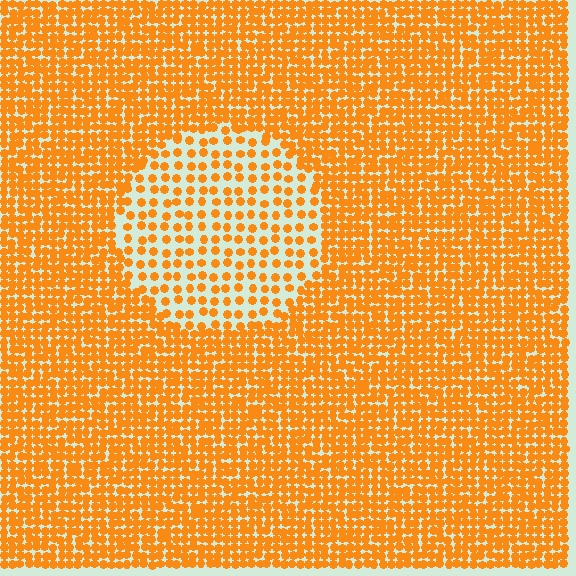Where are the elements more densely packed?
The elements are more densely packed outside the circle boundary.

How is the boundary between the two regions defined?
The boundary is defined by a change in element density (approximately 2.2x ratio). All elements are the same color, size, and shape.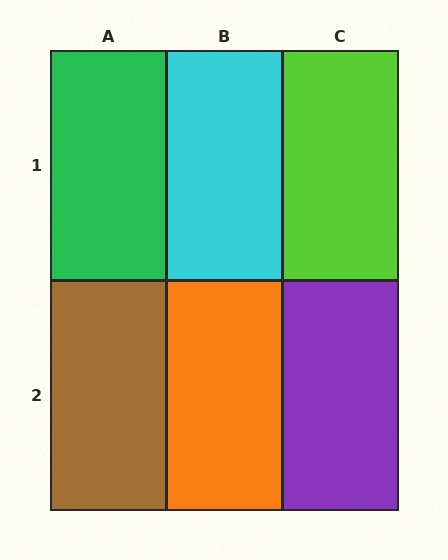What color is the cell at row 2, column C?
Purple.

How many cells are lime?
1 cell is lime.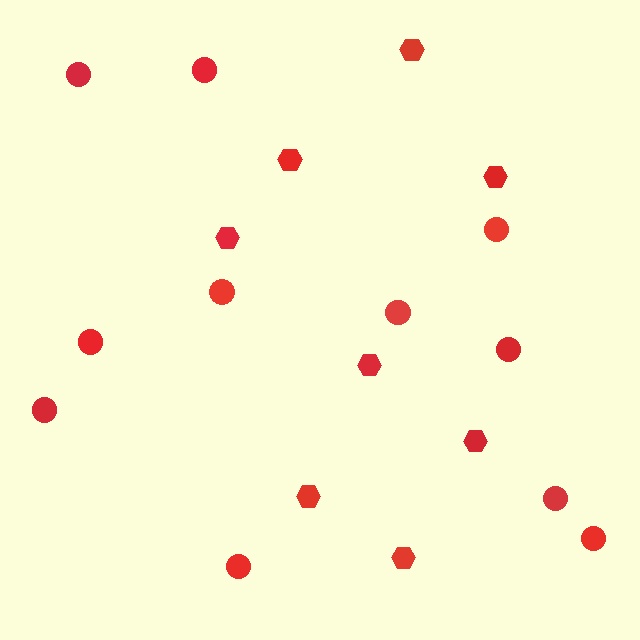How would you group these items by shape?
There are 2 groups: one group of hexagons (8) and one group of circles (11).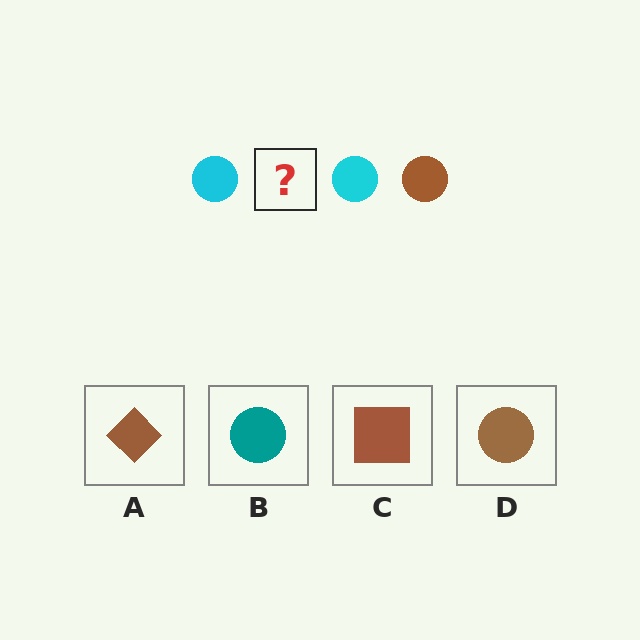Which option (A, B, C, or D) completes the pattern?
D.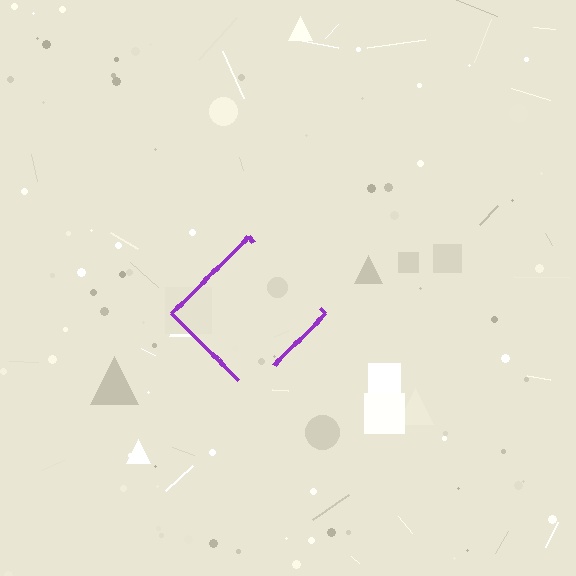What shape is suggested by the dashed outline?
The dashed outline suggests a diamond.